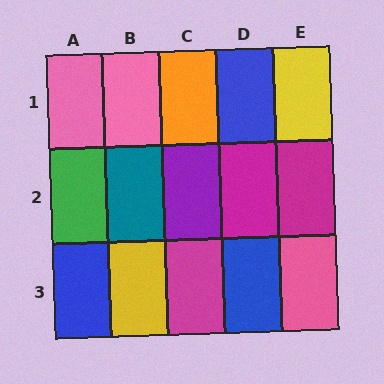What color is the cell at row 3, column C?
Magenta.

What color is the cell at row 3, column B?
Yellow.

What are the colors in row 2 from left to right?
Green, teal, purple, magenta, magenta.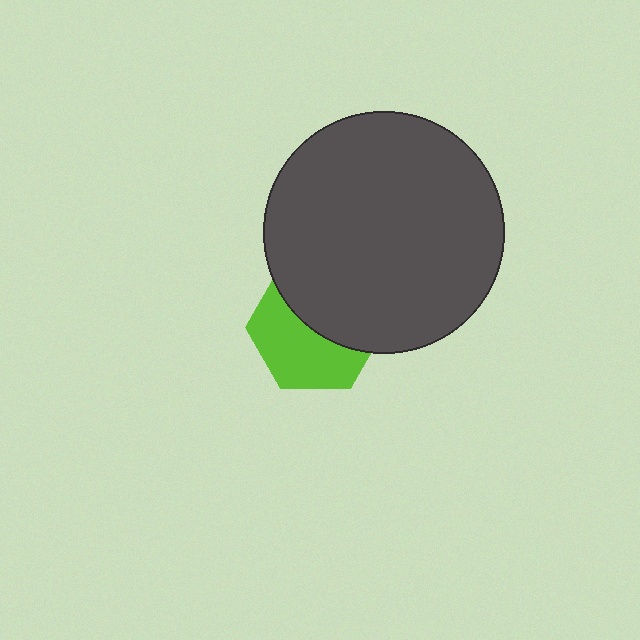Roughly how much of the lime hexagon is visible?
About half of it is visible (roughly 51%).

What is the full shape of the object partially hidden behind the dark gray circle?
The partially hidden object is a lime hexagon.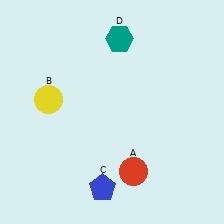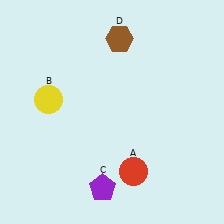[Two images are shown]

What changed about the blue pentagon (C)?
In Image 1, C is blue. In Image 2, it changed to purple.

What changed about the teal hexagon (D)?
In Image 1, D is teal. In Image 2, it changed to brown.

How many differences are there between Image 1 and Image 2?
There are 2 differences between the two images.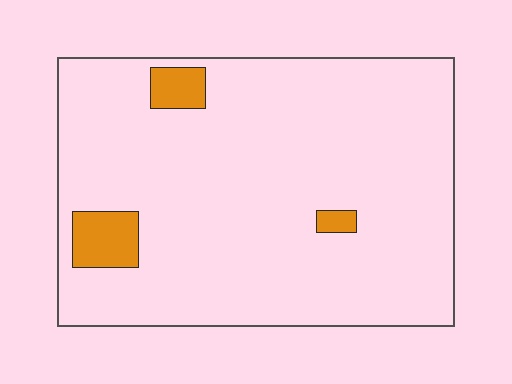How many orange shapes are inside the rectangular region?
3.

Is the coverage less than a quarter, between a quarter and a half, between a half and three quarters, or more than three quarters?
Less than a quarter.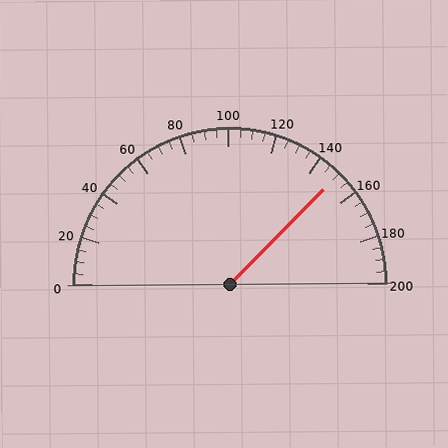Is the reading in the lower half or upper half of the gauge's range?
The reading is in the upper half of the range (0 to 200).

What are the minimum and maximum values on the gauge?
The gauge ranges from 0 to 200.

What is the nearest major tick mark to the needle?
The nearest major tick mark is 160.